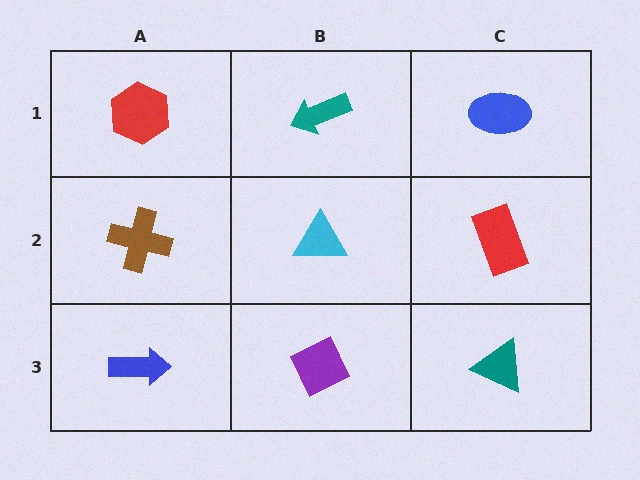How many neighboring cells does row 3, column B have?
3.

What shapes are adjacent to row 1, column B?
A cyan triangle (row 2, column B), a red hexagon (row 1, column A), a blue ellipse (row 1, column C).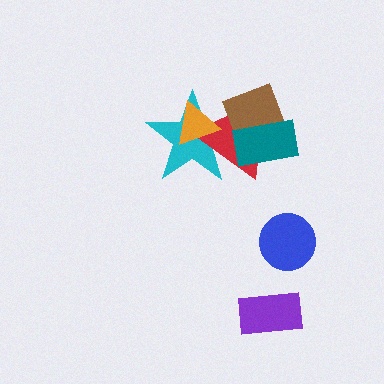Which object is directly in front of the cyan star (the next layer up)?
The red triangle is directly in front of the cyan star.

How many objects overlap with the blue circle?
0 objects overlap with the blue circle.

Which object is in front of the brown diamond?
The teal rectangle is in front of the brown diamond.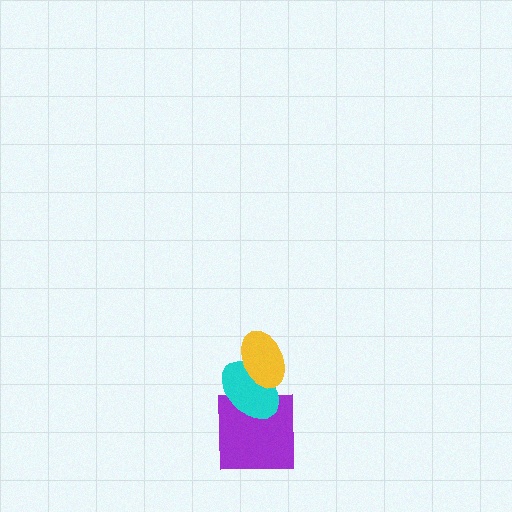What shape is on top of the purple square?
The cyan ellipse is on top of the purple square.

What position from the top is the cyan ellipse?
The cyan ellipse is 2nd from the top.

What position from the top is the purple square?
The purple square is 3rd from the top.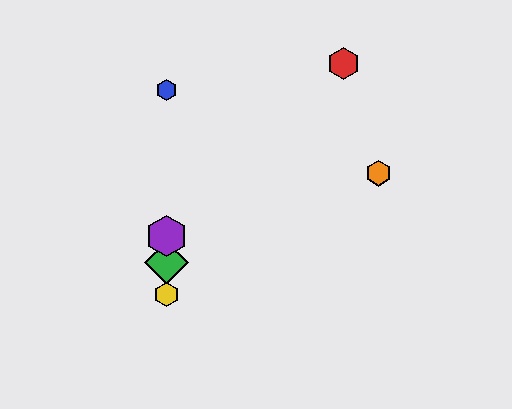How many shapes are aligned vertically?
4 shapes (the blue hexagon, the green diamond, the yellow hexagon, the purple hexagon) are aligned vertically.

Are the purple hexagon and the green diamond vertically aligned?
Yes, both are at x≈166.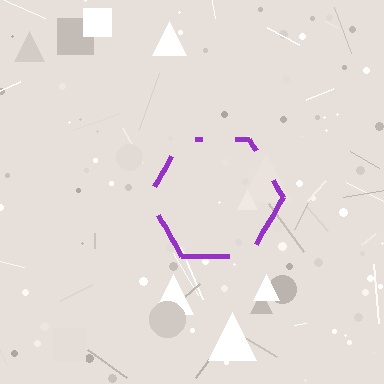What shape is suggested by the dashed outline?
The dashed outline suggests a hexagon.